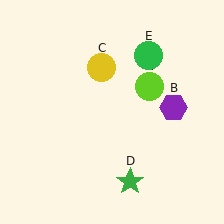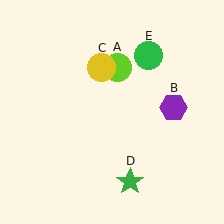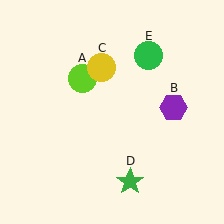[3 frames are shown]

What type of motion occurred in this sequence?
The lime circle (object A) rotated counterclockwise around the center of the scene.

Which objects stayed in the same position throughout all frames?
Purple hexagon (object B) and yellow circle (object C) and green star (object D) and green circle (object E) remained stationary.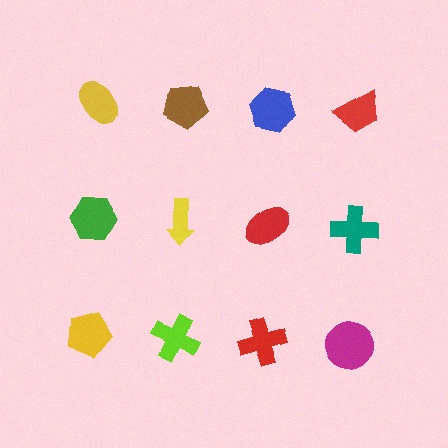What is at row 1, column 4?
A red trapezoid.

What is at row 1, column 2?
A brown pentagon.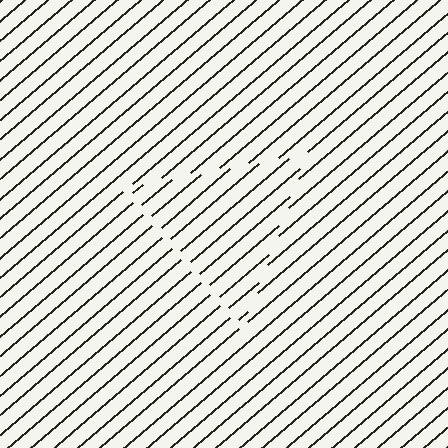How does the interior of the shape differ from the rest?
The interior of the shape contains the same grating, shifted by half a period — the contour is defined by the phase discontinuity where line-ends from the inner and outer gratings abut.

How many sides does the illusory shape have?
3 sides — the line-ends trace a triangle.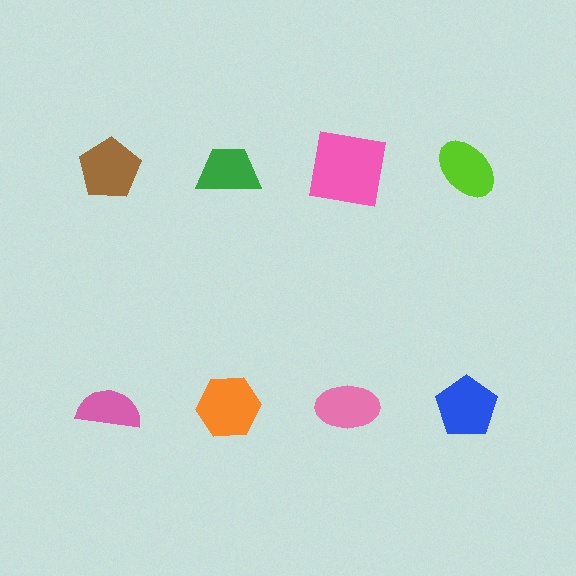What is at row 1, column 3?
A pink square.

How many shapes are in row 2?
4 shapes.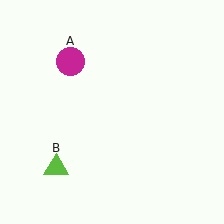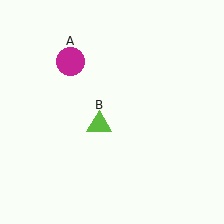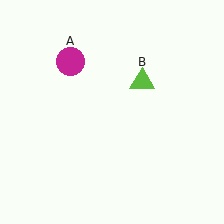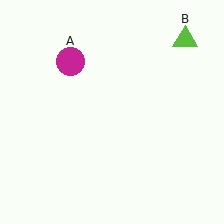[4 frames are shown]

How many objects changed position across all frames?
1 object changed position: lime triangle (object B).